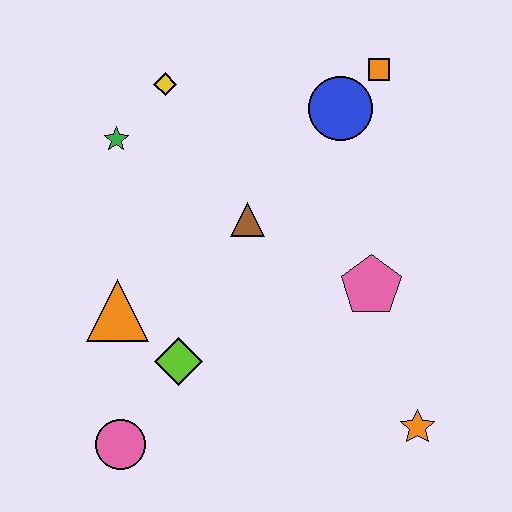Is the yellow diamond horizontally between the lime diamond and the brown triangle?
No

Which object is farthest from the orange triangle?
The orange square is farthest from the orange triangle.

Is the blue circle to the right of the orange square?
No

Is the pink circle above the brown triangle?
No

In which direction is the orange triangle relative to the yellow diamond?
The orange triangle is below the yellow diamond.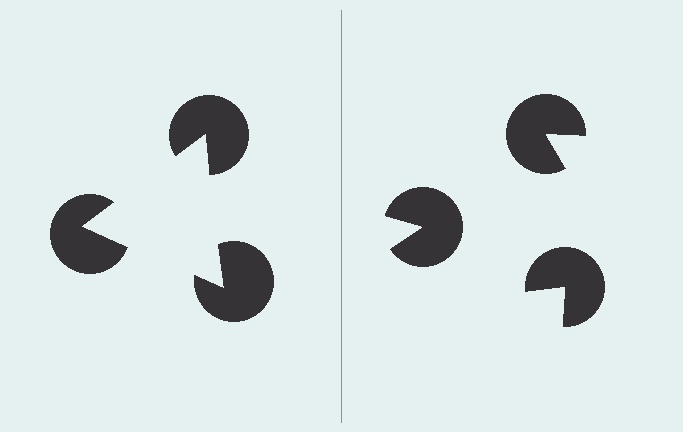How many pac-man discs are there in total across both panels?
6 — 3 on each side.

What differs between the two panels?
The pac-man discs are positioned identically on both sides; only the wedge orientations differ. On the left they align to a triangle; on the right they are misaligned.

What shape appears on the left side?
An illusory triangle.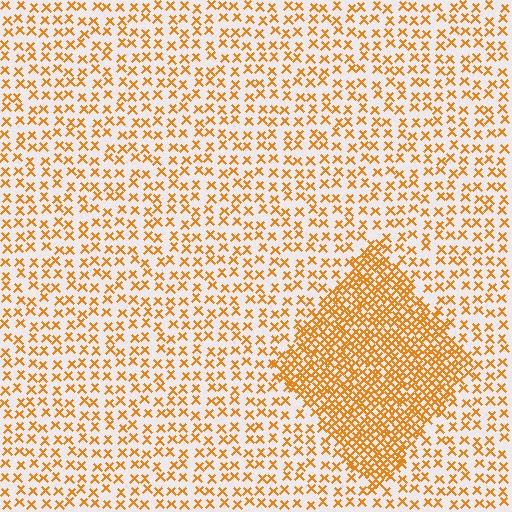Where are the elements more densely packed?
The elements are more densely packed inside the diamond boundary.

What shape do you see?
I see a diamond.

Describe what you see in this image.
The image contains small orange elements arranged at two different densities. A diamond-shaped region is visible where the elements are more densely packed than the surrounding area.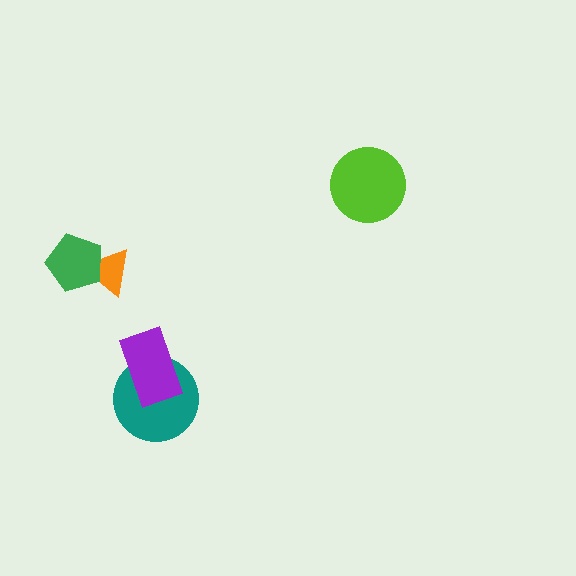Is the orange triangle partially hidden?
Yes, it is partially covered by another shape.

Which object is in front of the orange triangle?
The green pentagon is in front of the orange triangle.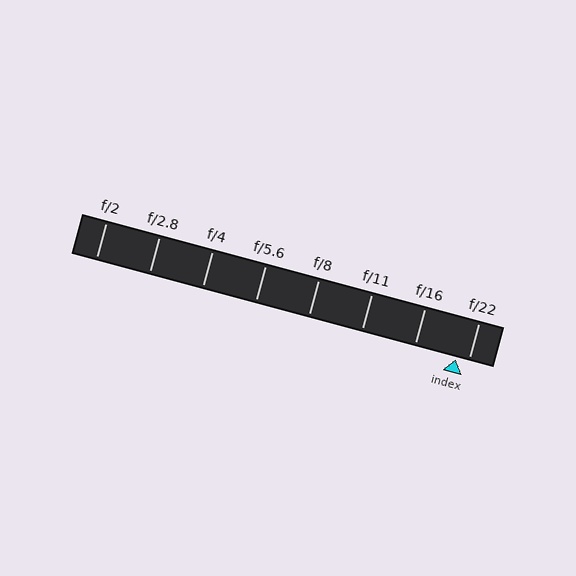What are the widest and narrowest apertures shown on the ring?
The widest aperture shown is f/2 and the narrowest is f/22.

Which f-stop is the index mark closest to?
The index mark is closest to f/22.